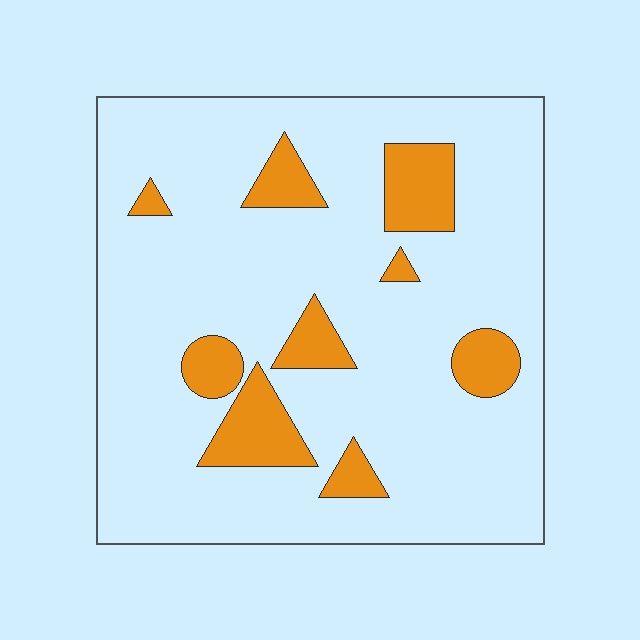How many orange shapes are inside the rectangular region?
9.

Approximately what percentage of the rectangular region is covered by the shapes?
Approximately 15%.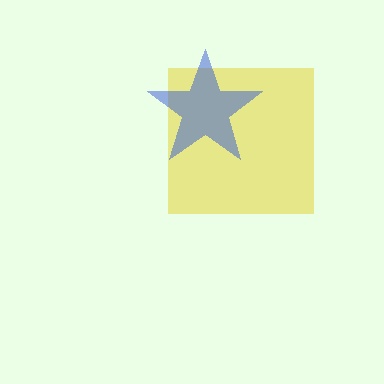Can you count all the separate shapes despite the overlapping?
Yes, there are 2 separate shapes.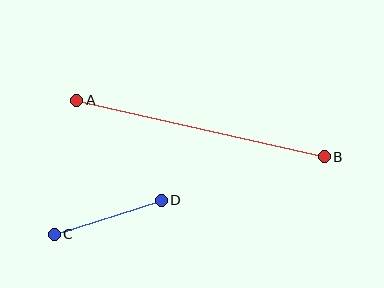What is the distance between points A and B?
The distance is approximately 254 pixels.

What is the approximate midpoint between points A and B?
The midpoint is at approximately (201, 129) pixels.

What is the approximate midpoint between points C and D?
The midpoint is at approximately (108, 217) pixels.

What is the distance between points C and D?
The distance is approximately 112 pixels.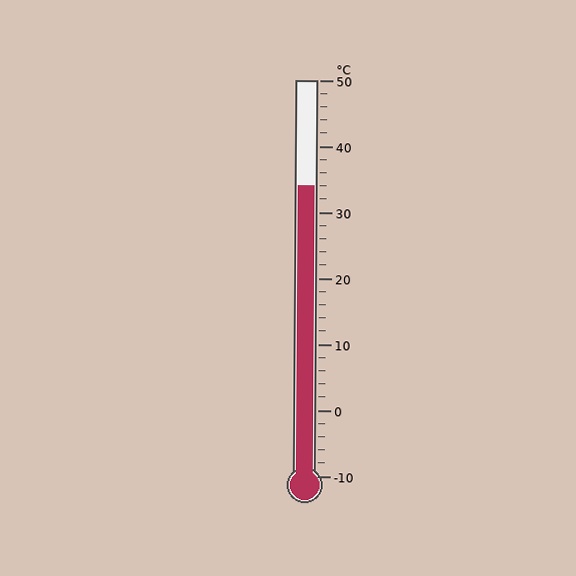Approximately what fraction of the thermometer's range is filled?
The thermometer is filled to approximately 75% of its range.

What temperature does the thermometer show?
The thermometer shows approximately 34°C.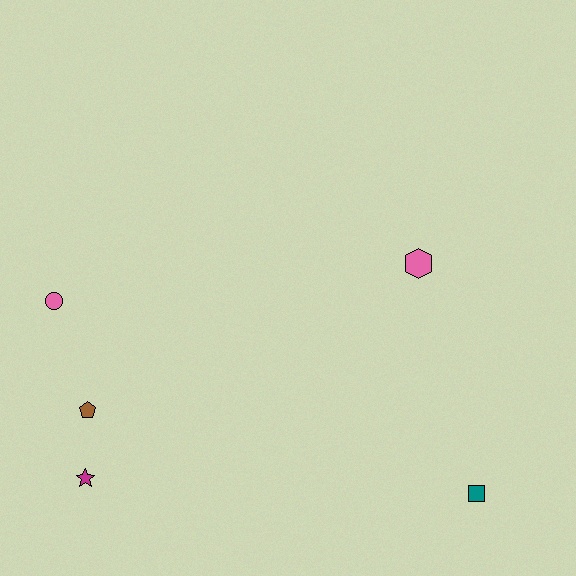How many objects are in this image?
There are 5 objects.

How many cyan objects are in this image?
There are no cyan objects.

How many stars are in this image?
There is 1 star.